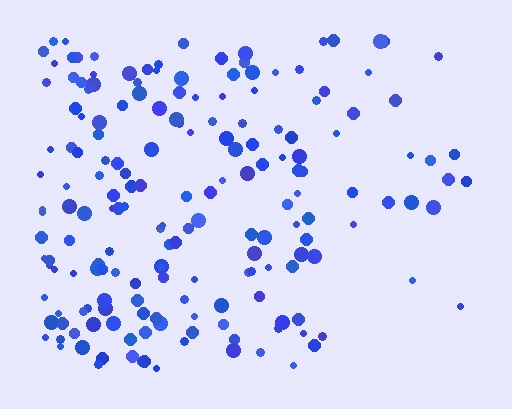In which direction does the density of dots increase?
From right to left, with the left side densest.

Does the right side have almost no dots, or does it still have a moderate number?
Still a moderate number, just noticeably fewer than the left.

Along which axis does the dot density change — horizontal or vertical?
Horizontal.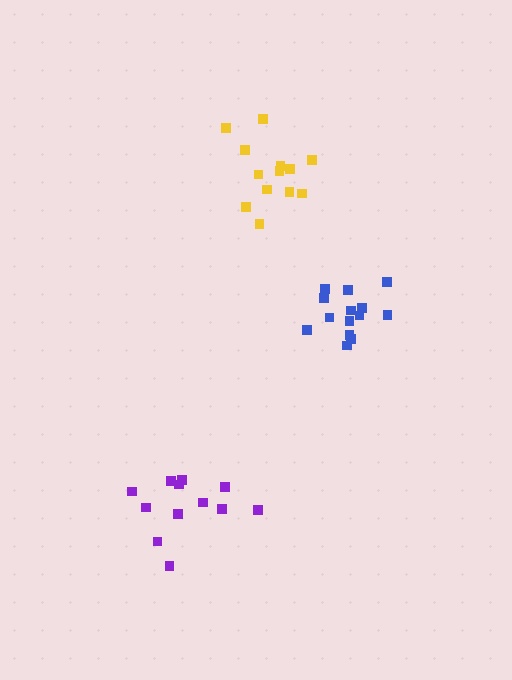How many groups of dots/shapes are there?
There are 3 groups.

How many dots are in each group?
Group 1: 13 dots, Group 2: 14 dots, Group 3: 12 dots (39 total).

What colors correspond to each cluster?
The clusters are colored: yellow, blue, purple.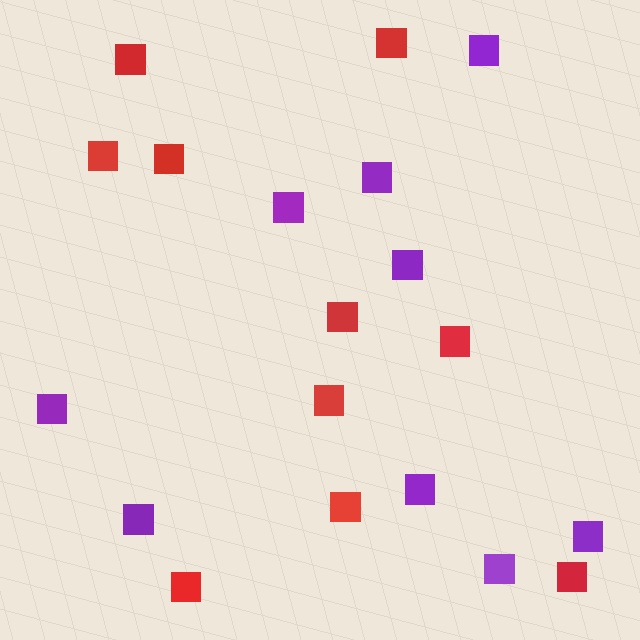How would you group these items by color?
There are 2 groups: one group of red squares (10) and one group of purple squares (9).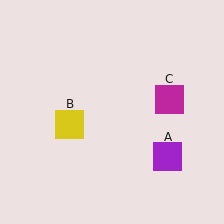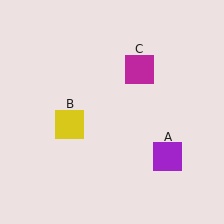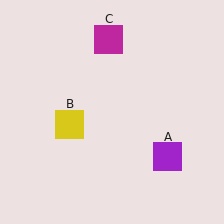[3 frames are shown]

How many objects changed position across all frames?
1 object changed position: magenta square (object C).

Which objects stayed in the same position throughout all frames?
Purple square (object A) and yellow square (object B) remained stationary.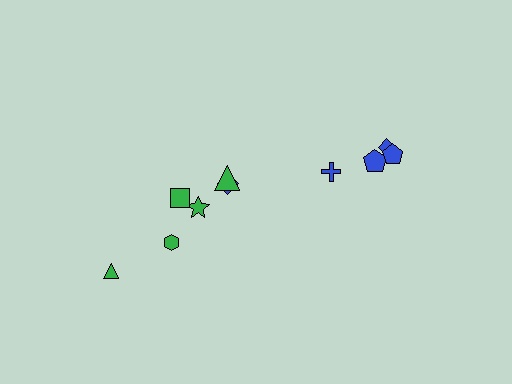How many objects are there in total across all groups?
There are 10 objects.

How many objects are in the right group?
There are 4 objects.